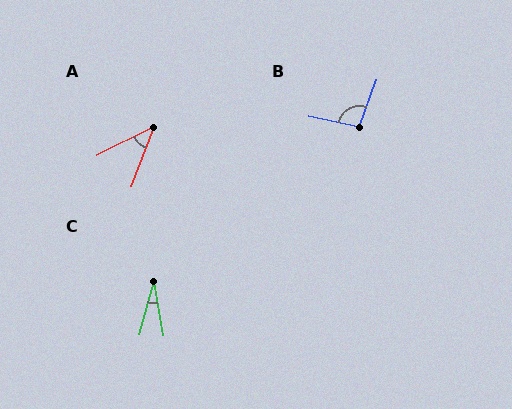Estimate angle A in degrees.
Approximately 42 degrees.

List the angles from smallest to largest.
C (26°), A (42°), B (98°).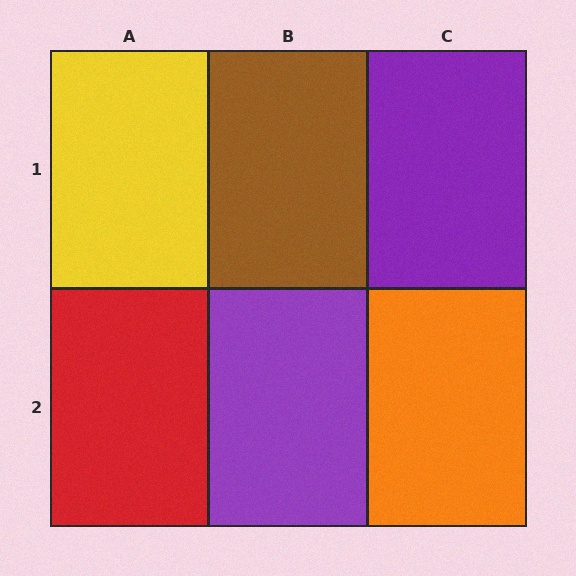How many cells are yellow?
1 cell is yellow.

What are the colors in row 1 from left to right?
Yellow, brown, purple.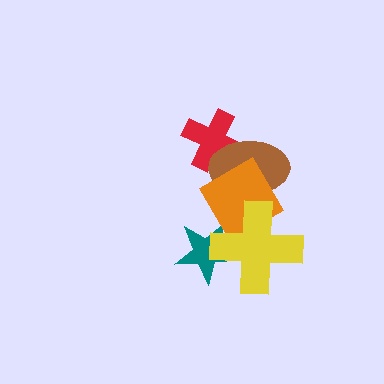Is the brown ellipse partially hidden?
Yes, it is partially covered by another shape.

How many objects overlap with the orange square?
2 objects overlap with the orange square.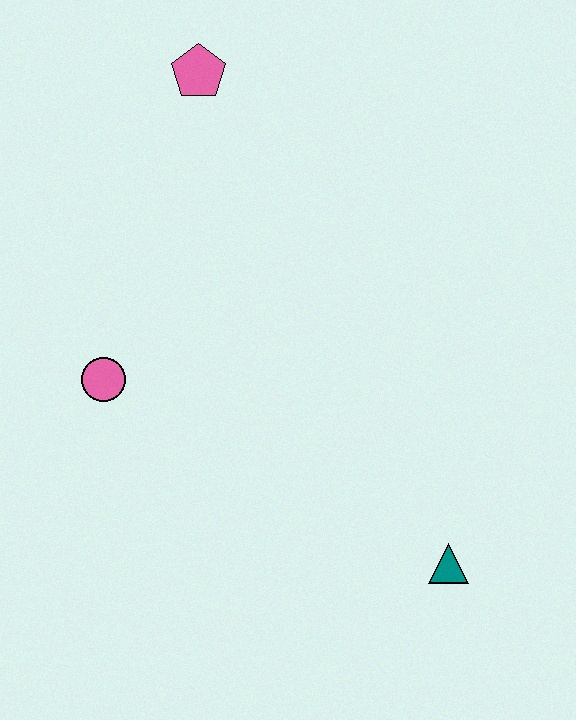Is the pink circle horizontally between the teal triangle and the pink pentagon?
No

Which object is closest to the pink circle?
The pink pentagon is closest to the pink circle.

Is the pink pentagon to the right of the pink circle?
Yes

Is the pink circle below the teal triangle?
No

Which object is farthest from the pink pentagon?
The teal triangle is farthest from the pink pentagon.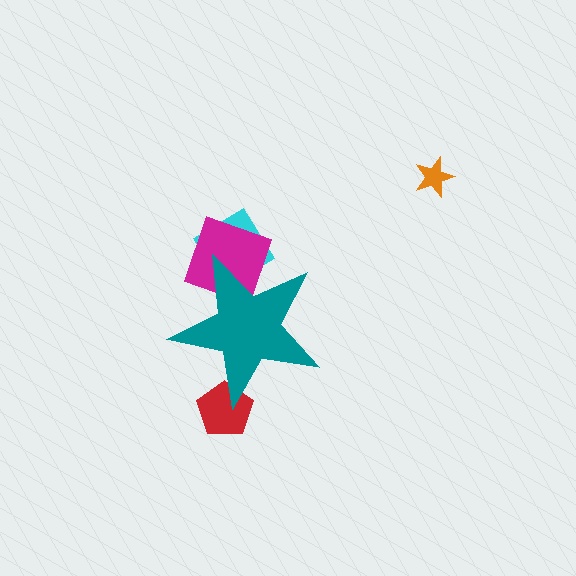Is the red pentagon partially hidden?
Yes, the red pentagon is partially hidden behind the teal star.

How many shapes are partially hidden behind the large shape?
3 shapes are partially hidden.